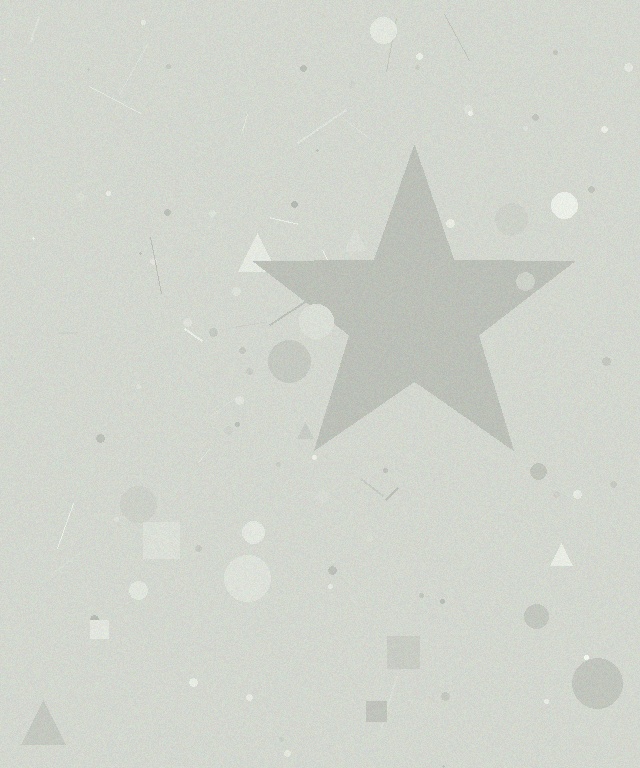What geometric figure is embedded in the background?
A star is embedded in the background.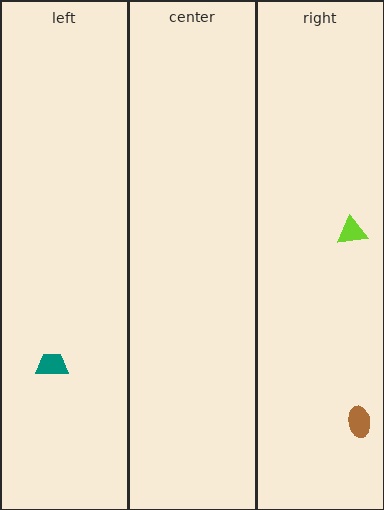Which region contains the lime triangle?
The right region.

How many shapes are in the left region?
1.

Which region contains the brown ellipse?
The right region.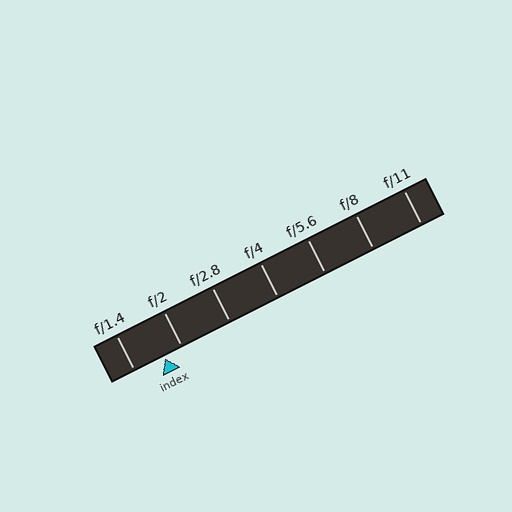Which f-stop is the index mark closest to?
The index mark is closest to f/2.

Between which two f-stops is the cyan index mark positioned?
The index mark is between f/1.4 and f/2.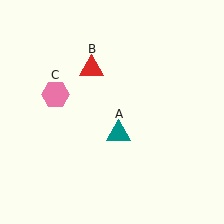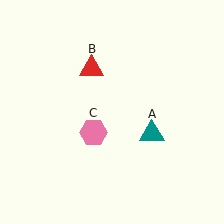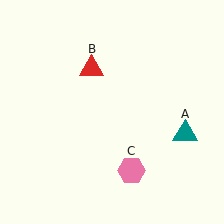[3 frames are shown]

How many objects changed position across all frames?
2 objects changed position: teal triangle (object A), pink hexagon (object C).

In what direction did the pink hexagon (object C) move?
The pink hexagon (object C) moved down and to the right.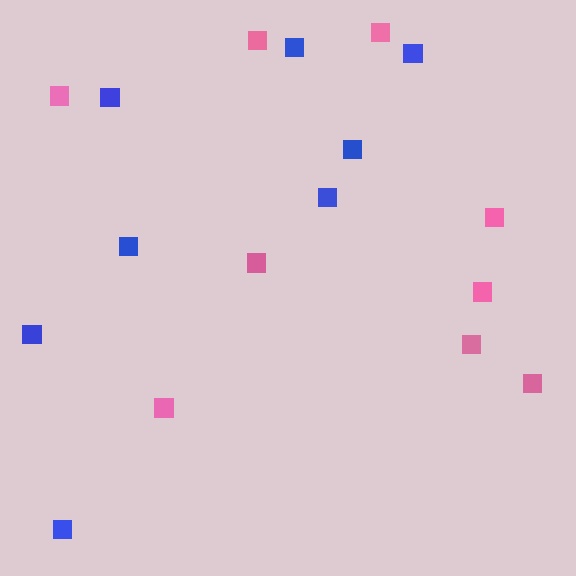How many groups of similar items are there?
There are 2 groups: one group of pink squares (9) and one group of blue squares (8).